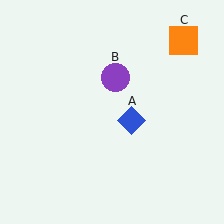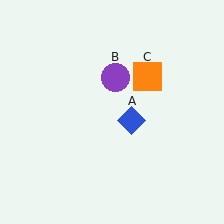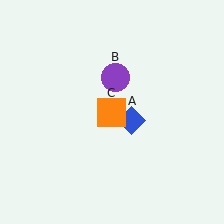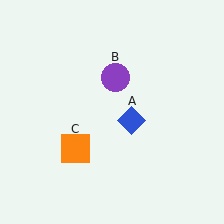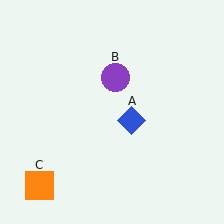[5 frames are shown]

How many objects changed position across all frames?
1 object changed position: orange square (object C).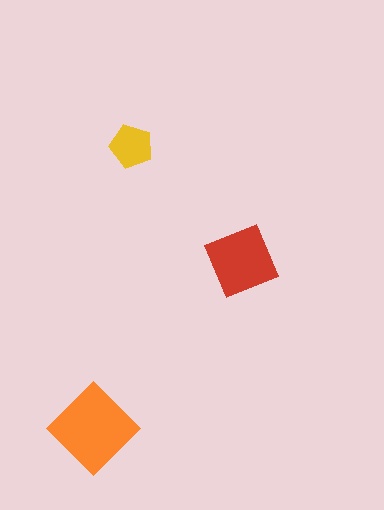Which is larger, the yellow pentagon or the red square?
The red square.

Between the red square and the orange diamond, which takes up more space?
The orange diamond.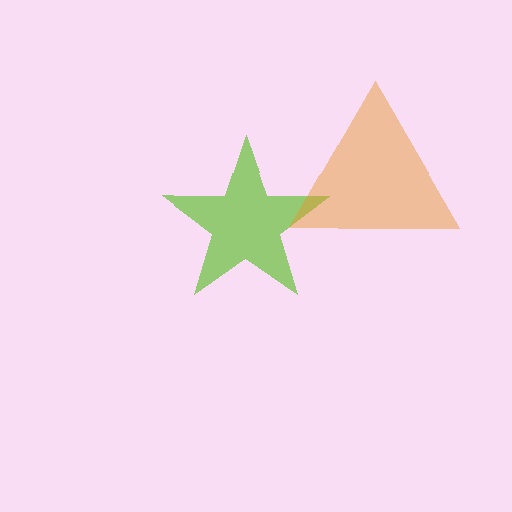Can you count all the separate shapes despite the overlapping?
Yes, there are 2 separate shapes.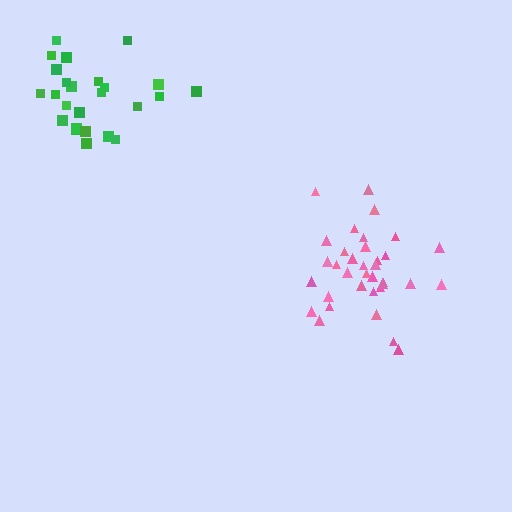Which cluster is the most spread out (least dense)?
Green.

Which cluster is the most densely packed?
Pink.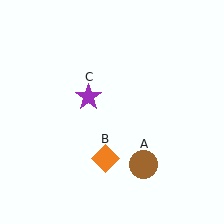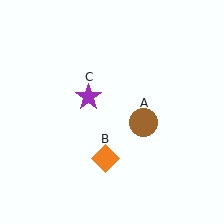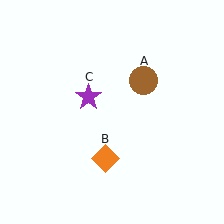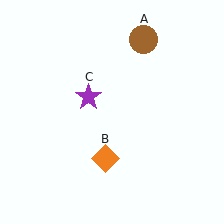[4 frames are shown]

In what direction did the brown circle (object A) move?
The brown circle (object A) moved up.